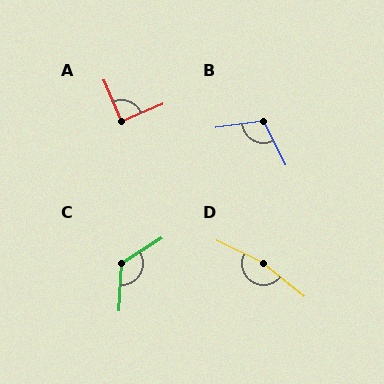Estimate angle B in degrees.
Approximately 108 degrees.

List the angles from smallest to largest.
A (90°), B (108°), C (125°), D (166°).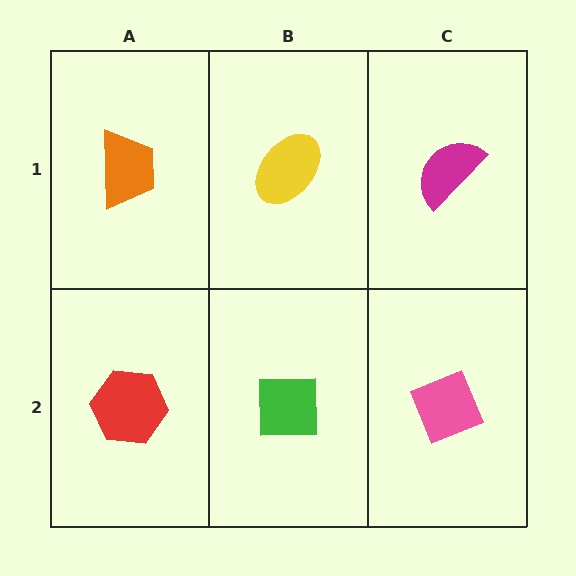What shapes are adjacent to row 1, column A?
A red hexagon (row 2, column A), a yellow ellipse (row 1, column B).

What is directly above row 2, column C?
A magenta semicircle.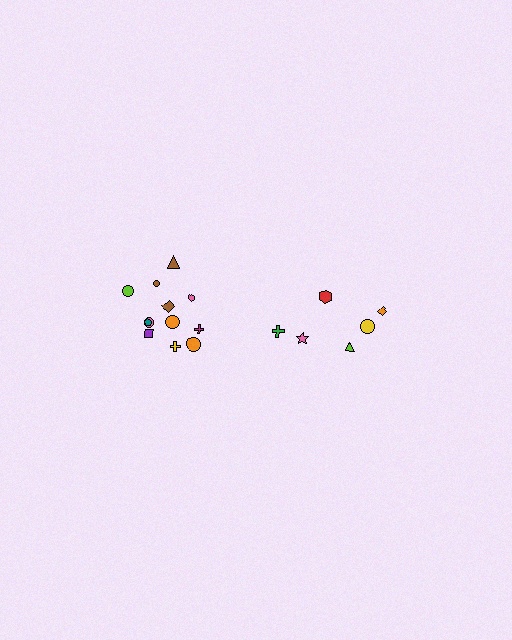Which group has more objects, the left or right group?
The left group.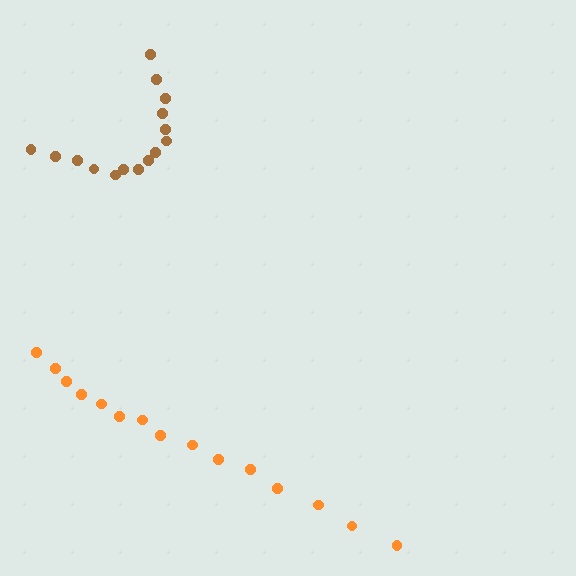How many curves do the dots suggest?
There are 2 distinct paths.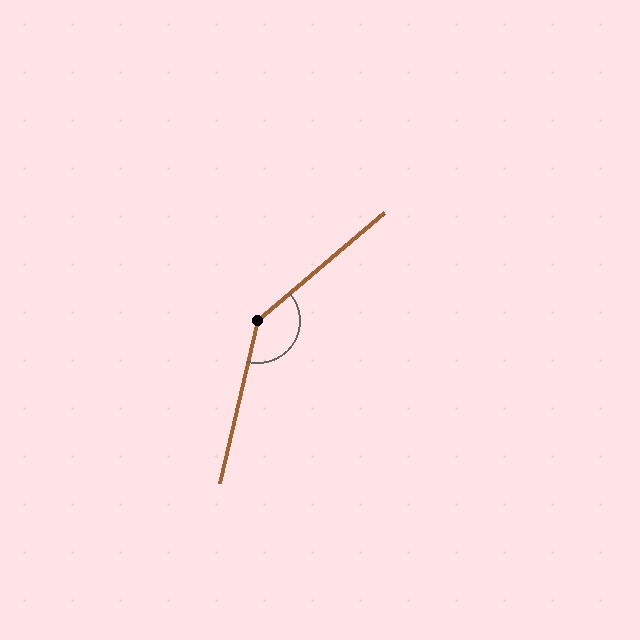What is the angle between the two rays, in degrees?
Approximately 143 degrees.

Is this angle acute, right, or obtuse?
It is obtuse.